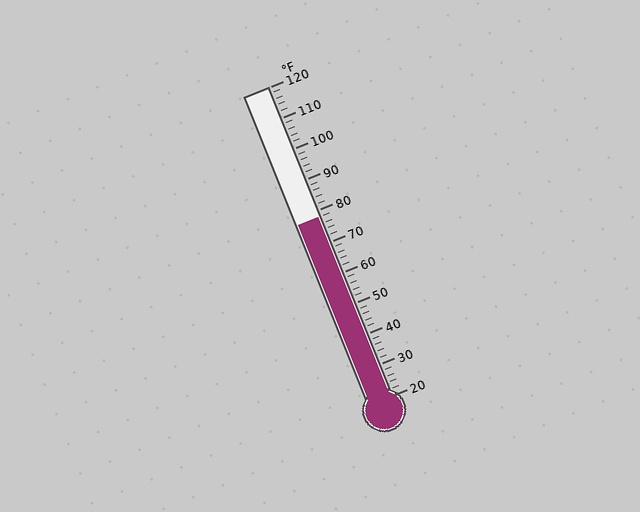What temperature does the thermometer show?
The thermometer shows approximately 78°F.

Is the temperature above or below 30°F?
The temperature is above 30°F.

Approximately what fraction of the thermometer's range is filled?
The thermometer is filled to approximately 60% of its range.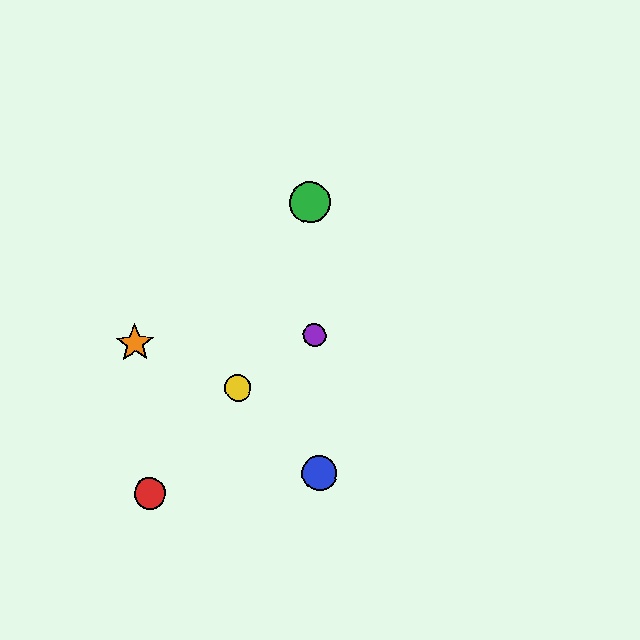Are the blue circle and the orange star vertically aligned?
No, the blue circle is at x≈319 and the orange star is at x≈135.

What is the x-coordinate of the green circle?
The green circle is at x≈310.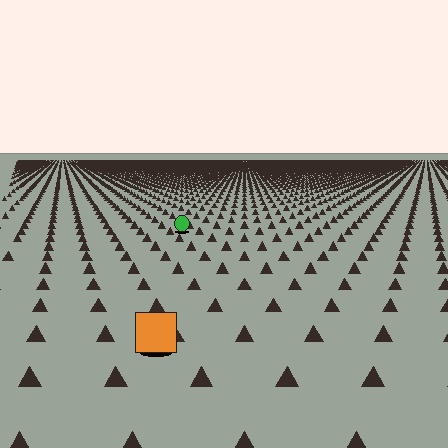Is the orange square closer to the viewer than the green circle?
Yes. The orange square is closer — you can tell from the texture gradient: the ground texture is coarser near it.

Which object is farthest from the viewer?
The green circle is farthest from the viewer. It appears smaller and the ground texture around it is denser.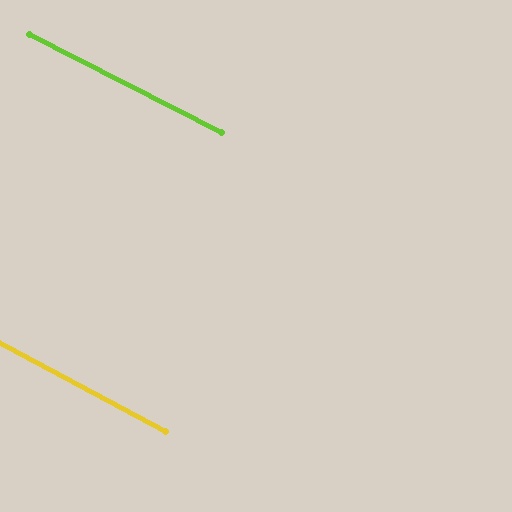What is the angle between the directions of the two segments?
Approximately 1 degree.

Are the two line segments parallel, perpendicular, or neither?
Parallel — their directions differ by only 1.1°.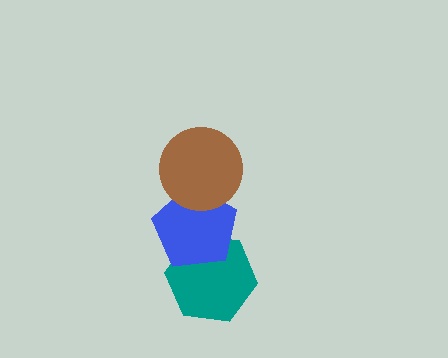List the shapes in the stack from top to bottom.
From top to bottom: the brown circle, the blue pentagon, the teal hexagon.